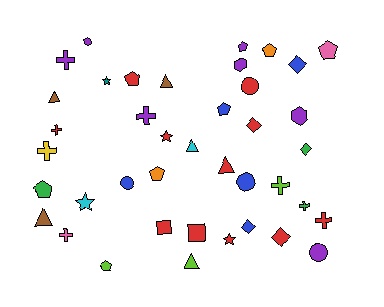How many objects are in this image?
There are 40 objects.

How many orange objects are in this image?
There are 2 orange objects.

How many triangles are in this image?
There are 6 triangles.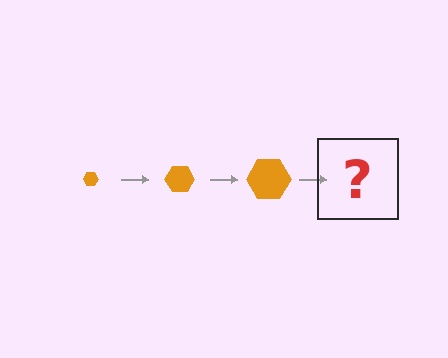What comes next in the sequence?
The next element should be an orange hexagon, larger than the previous one.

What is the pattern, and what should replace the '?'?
The pattern is that the hexagon gets progressively larger each step. The '?' should be an orange hexagon, larger than the previous one.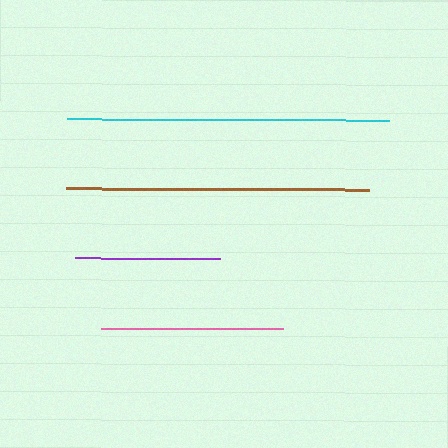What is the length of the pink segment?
The pink segment is approximately 181 pixels long.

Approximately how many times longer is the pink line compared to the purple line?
The pink line is approximately 1.3 times the length of the purple line.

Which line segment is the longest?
The cyan line is the longest at approximately 322 pixels.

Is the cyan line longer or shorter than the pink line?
The cyan line is longer than the pink line.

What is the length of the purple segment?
The purple segment is approximately 145 pixels long.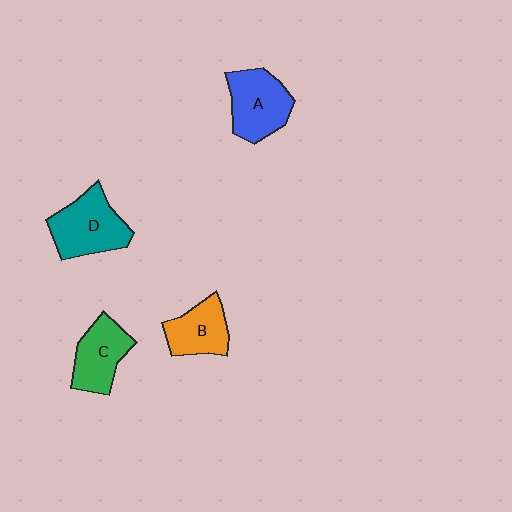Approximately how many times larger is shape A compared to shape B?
Approximately 1.3 times.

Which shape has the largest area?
Shape D (teal).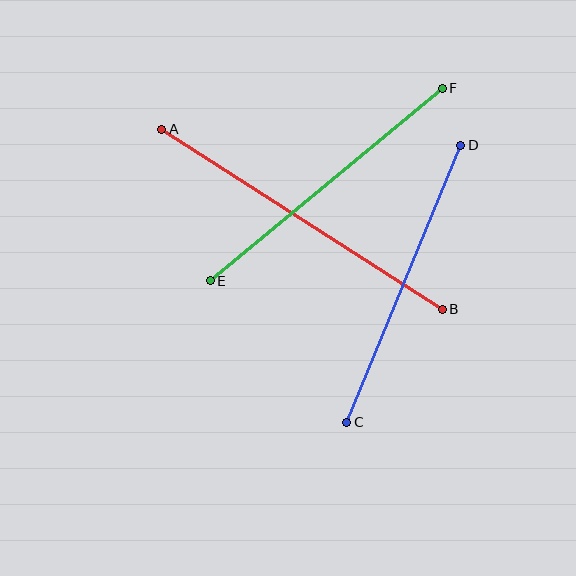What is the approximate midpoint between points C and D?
The midpoint is at approximately (404, 284) pixels.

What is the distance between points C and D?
The distance is approximately 299 pixels.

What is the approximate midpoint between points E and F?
The midpoint is at approximately (326, 184) pixels.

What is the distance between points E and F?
The distance is approximately 302 pixels.